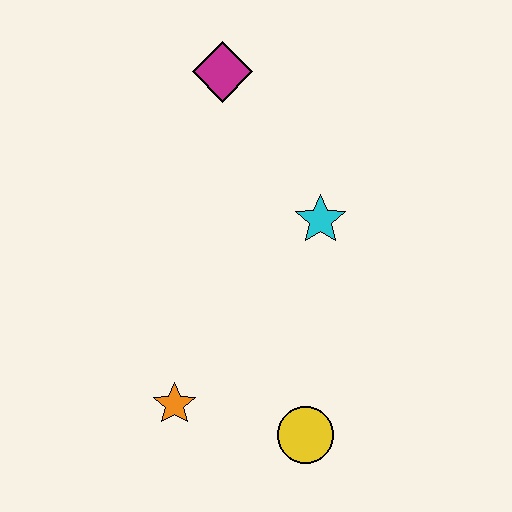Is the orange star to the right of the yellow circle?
No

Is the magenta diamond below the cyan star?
No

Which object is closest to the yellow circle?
The orange star is closest to the yellow circle.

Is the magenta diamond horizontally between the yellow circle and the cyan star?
No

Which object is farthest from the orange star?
The magenta diamond is farthest from the orange star.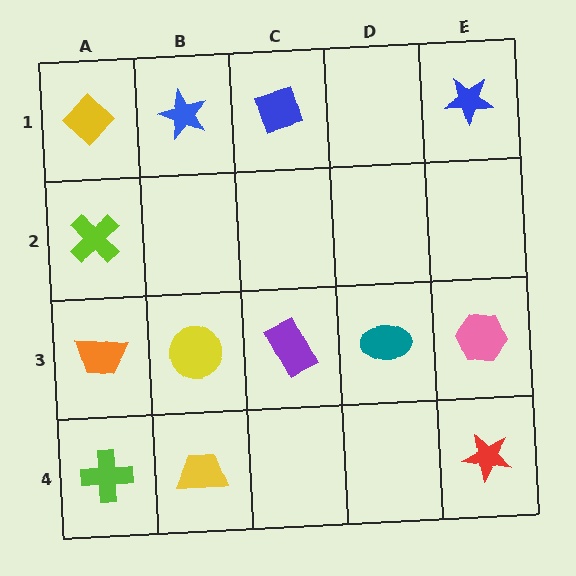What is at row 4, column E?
A red star.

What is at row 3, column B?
A yellow circle.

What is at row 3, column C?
A purple rectangle.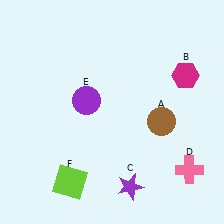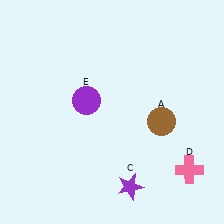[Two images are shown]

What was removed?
The magenta hexagon (B), the lime square (F) were removed in Image 2.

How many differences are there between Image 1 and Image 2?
There are 2 differences between the two images.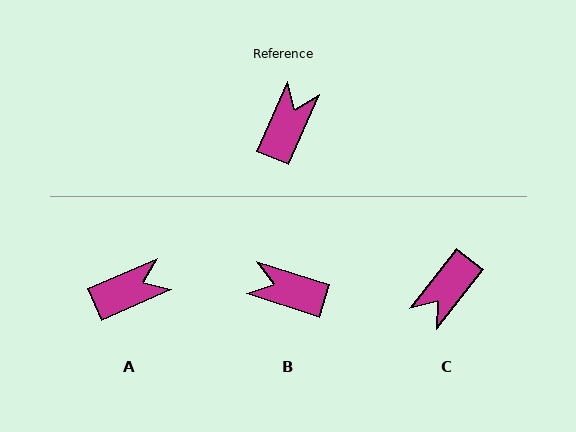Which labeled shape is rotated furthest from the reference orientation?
C, about 165 degrees away.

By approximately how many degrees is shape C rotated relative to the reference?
Approximately 165 degrees counter-clockwise.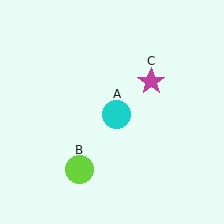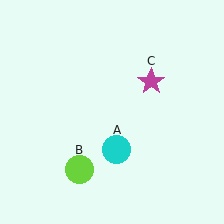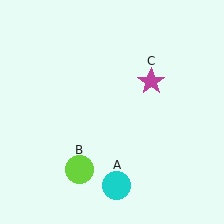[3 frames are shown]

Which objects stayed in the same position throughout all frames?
Lime circle (object B) and magenta star (object C) remained stationary.